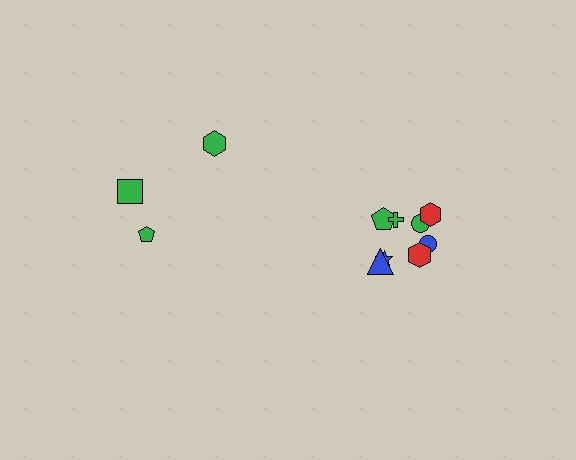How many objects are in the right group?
There are 8 objects.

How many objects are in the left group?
There are 3 objects.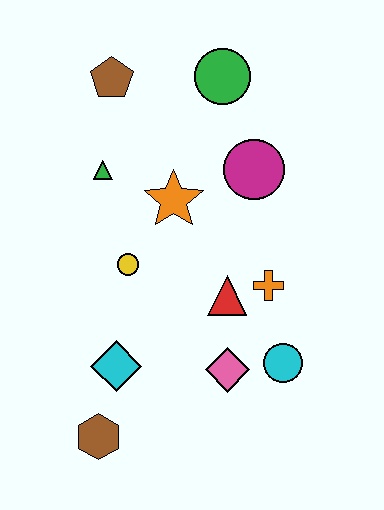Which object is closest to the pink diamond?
The cyan circle is closest to the pink diamond.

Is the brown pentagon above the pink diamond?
Yes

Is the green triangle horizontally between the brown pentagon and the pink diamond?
No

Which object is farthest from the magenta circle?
The brown hexagon is farthest from the magenta circle.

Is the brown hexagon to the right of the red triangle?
No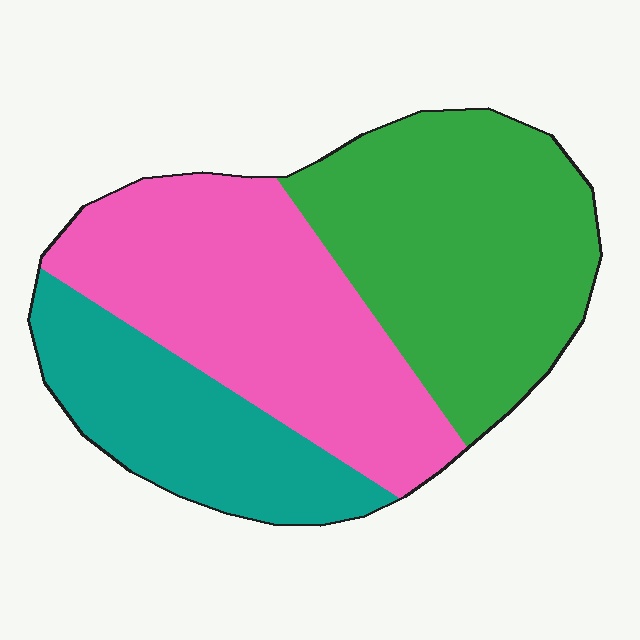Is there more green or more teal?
Green.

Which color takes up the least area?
Teal, at roughly 25%.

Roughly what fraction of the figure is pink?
Pink covers 38% of the figure.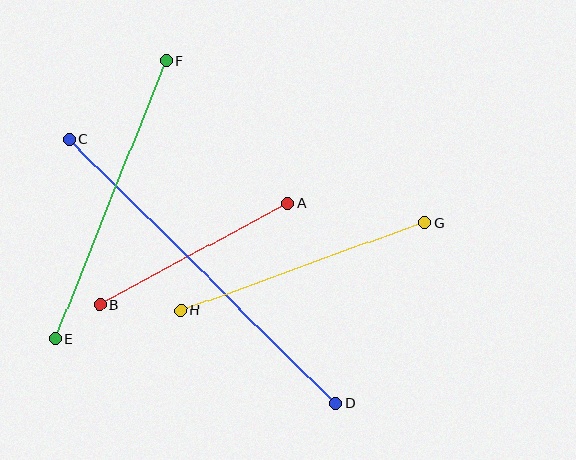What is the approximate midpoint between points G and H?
The midpoint is at approximately (303, 267) pixels.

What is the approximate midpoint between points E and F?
The midpoint is at approximately (111, 200) pixels.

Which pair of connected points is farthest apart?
Points C and D are farthest apart.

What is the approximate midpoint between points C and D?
The midpoint is at approximately (202, 271) pixels.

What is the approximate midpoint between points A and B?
The midpoint is at approximately (194, 254) pixels.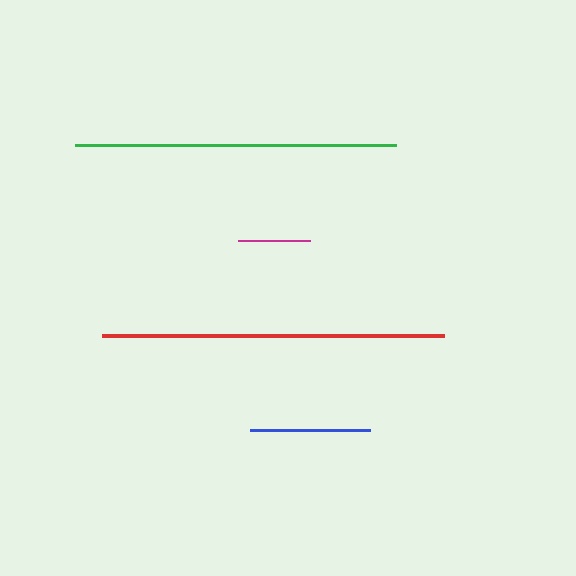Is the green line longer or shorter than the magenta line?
The green line is longer than the magenta line.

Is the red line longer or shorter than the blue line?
The red line is longer than the blue line.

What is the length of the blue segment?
The blue segment is approximately 120 pixels long.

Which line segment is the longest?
The red line is the longest at approximately 342 pixels.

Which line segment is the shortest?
The magenta line is the shortest at approximately 72 pixels.